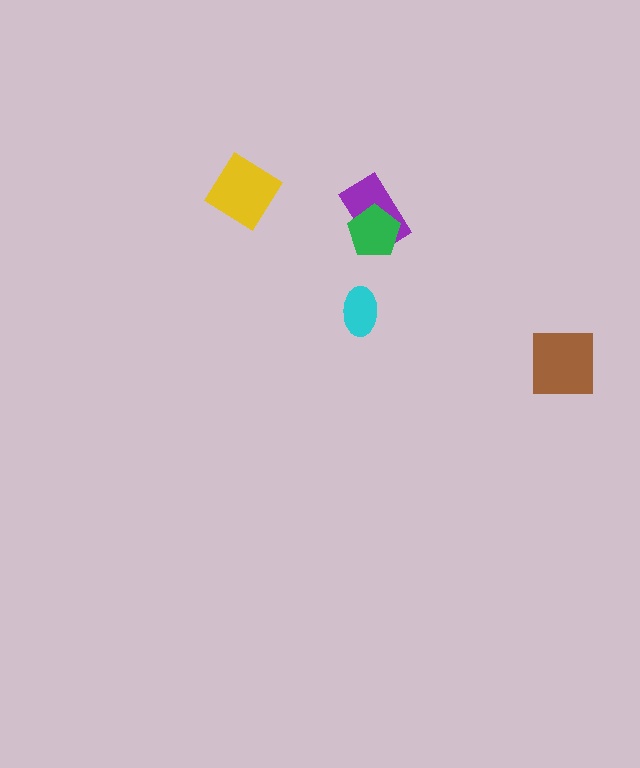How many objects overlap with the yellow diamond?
0 objects overlap with the yellow diamond.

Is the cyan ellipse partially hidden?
No, no other shape covers it.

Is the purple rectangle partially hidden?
Yes, it is partially covered by another shape.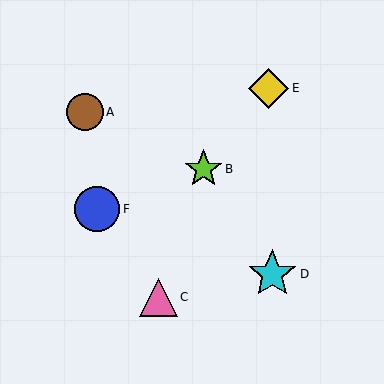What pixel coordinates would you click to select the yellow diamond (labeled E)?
Click at (269, 88) to select the yellow diamond E.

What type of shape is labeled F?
Shape F is a blue circle.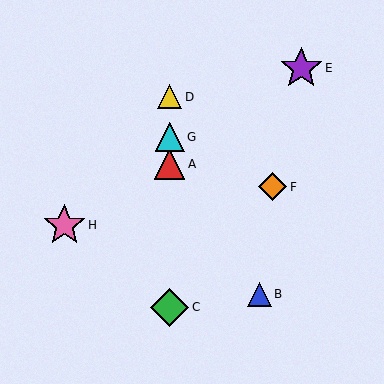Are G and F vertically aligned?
No, G is at x≈170 and F is at x≈273.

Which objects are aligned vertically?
Objects A, C, D, G are aligned vertically.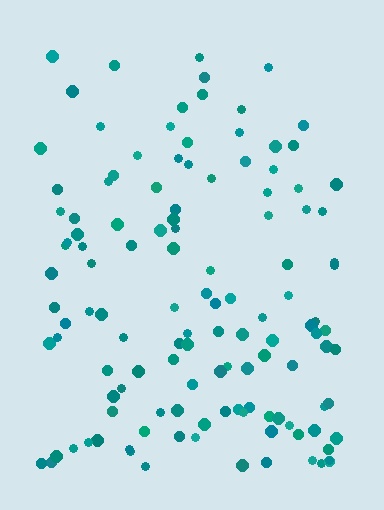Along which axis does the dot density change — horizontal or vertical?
Vertical.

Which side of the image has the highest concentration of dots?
The bottom.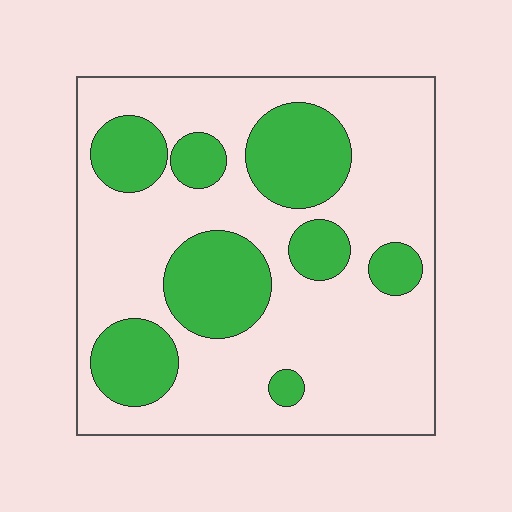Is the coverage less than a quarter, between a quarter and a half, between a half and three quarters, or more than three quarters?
Between a quarter and a half.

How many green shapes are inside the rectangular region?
8.